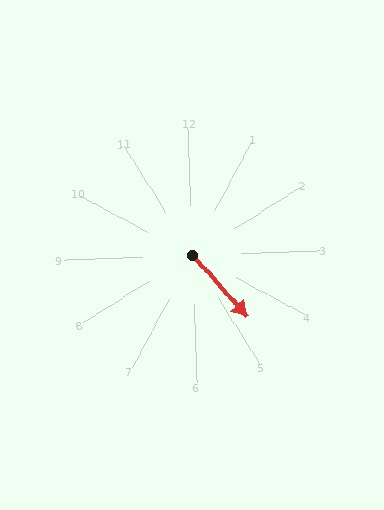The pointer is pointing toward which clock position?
Roughly 5 o'clock.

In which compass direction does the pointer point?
Southeast.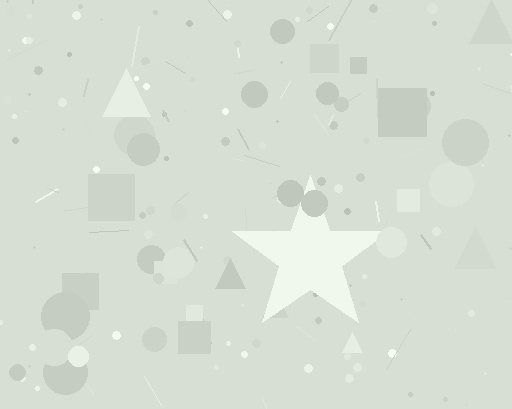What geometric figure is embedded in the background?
A star is embedded in the background.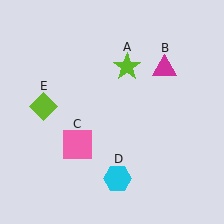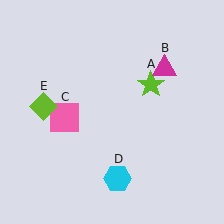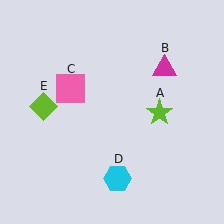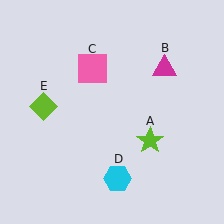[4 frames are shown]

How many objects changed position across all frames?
2 objects changed position: lime star (object A), pink square (object C).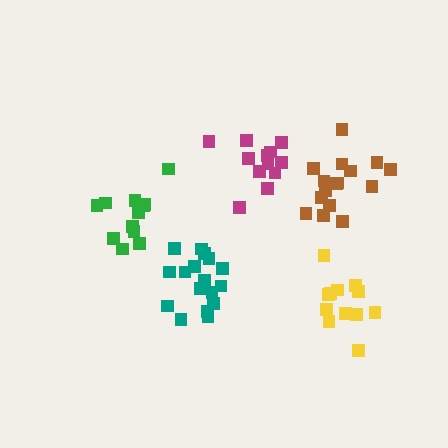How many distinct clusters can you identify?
There are 5 distinct clusters.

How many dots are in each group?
Group 1: 16 dots, Group 2: 12 dots, Group 3: 17 dots, Group 4: 13 dots, Group 5: 12 dots (70 total).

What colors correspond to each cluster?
The clusters are colored: brown, yellow, teal, green, magenta.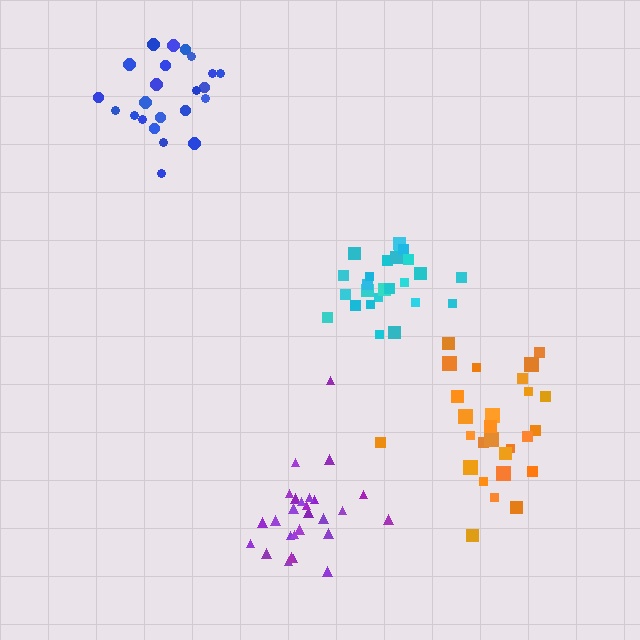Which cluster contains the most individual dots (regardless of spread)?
Purple (27).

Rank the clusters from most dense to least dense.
purple, cyan, blue, orange.